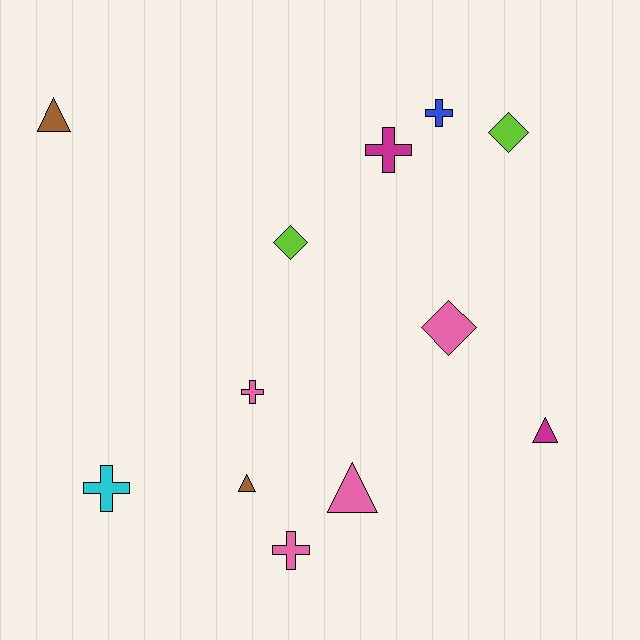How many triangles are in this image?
There are 4 triangles.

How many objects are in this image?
There are 12 objects.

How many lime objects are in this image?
There are 2 lime objects.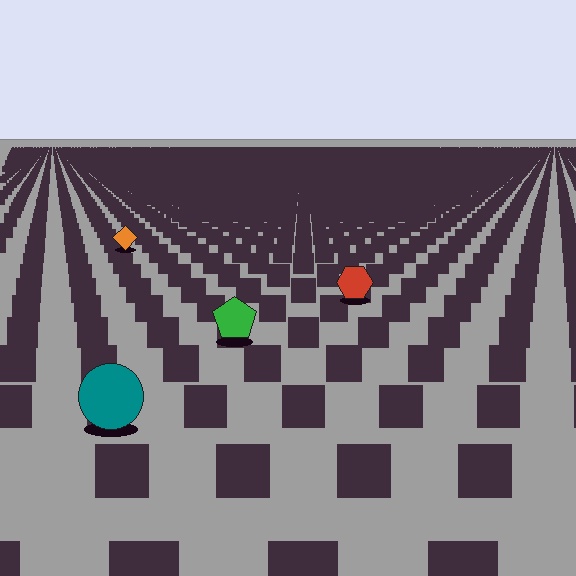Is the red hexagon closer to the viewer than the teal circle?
No. The teal circle is closer — you can tell from the texture gradient: the ground texture is coarser near it.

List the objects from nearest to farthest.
From nearest to farthest: the teal circle, the green pentagon, the red hexagon, the orange diamond.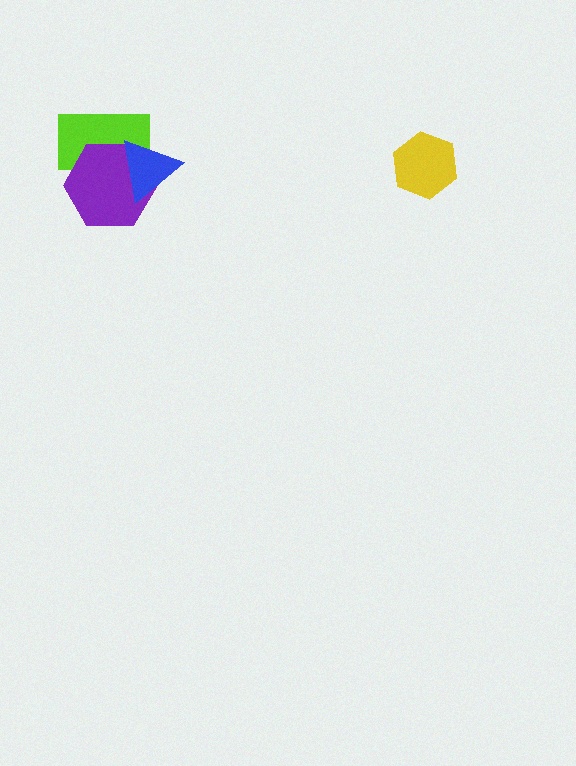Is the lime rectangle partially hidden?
Yes, it is partially covered by another shape.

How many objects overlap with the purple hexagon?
2 objects overlap with the purple hexagon.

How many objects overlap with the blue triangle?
2 objects overlap with the blue triangle.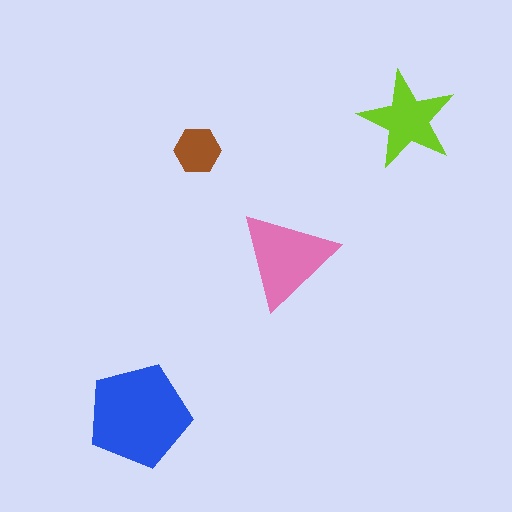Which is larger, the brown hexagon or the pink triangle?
The pink triangle.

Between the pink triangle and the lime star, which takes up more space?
The pink triangle.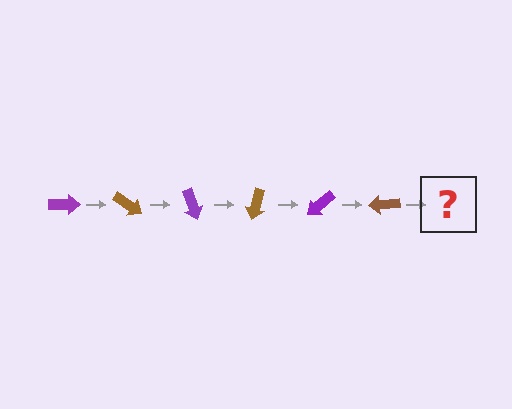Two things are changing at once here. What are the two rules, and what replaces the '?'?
The two rules are that it rotates 35 degrees each step and the color cycles through purple and brown. The '?' should be a purple arrow, rotated 210 degrees from the start.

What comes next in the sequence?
The next element should be a purple arrow, rotated 210 degrees from the start.